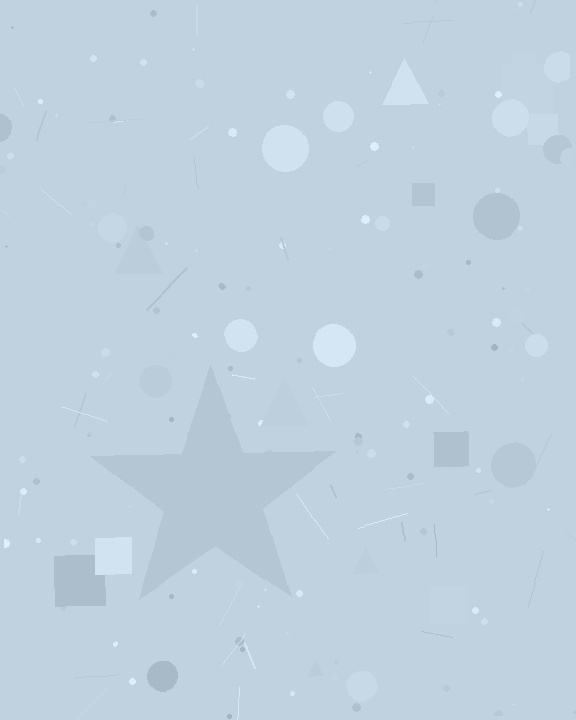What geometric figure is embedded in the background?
A star is embedded in the background.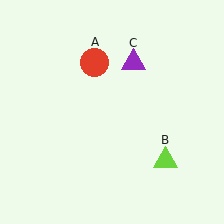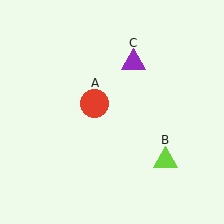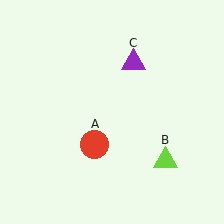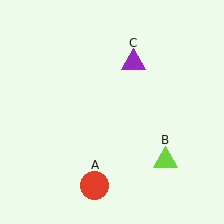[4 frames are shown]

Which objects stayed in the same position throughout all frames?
Lime triangle (object B) and purple triangle (object C) remained stationary.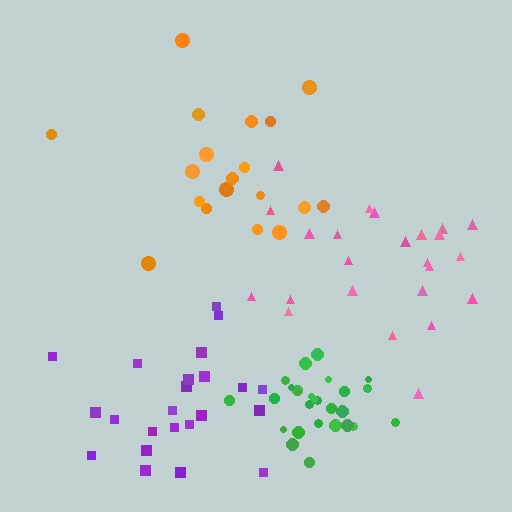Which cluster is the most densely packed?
Green.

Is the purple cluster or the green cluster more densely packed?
Green.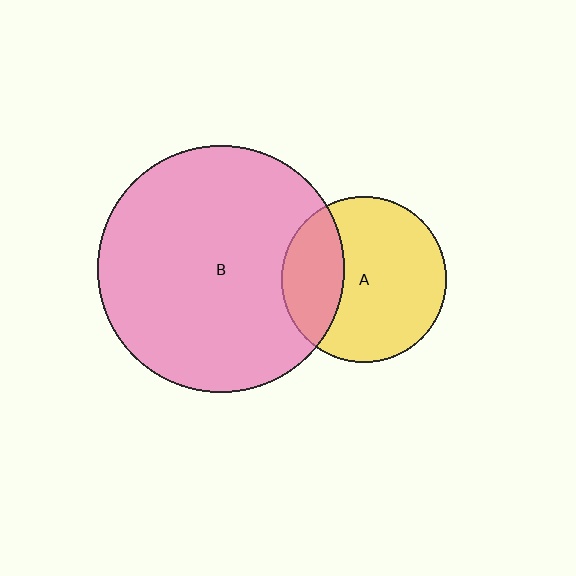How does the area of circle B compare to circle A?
Approximately 2.2 times.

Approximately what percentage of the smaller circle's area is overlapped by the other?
Approximately 30%.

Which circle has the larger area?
Circle B (pink).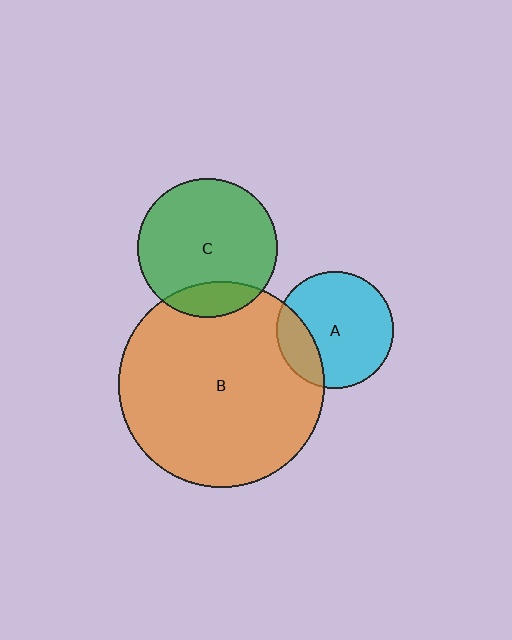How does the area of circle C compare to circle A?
Approximately 1.4 times.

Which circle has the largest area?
Circle B (orange).